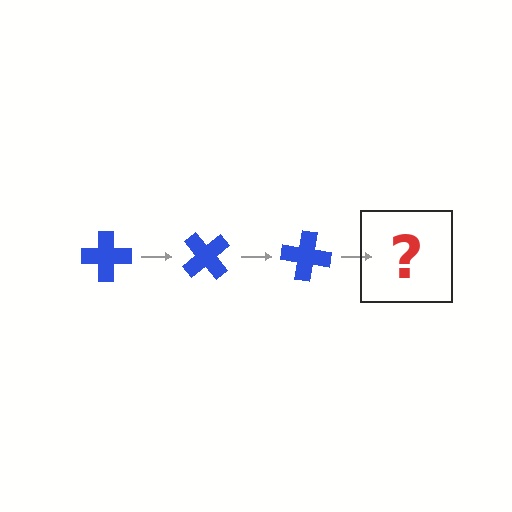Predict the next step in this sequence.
The next step is a blue cross rotated 150 degrees.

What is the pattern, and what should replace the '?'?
The pattern is that the cross rotates 50 degrees each step. The '?' should be a blue cross rotated 150 degrees.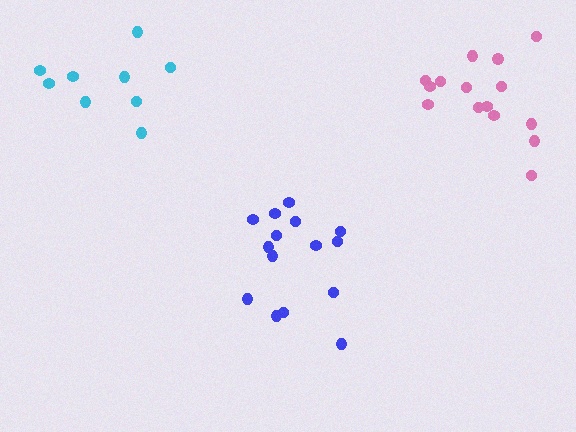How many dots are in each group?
Group 1: 15 dots, Group 2: 15 dots, Group 3: 9 dots (39 total).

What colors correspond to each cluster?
The clusters are colored: blue, pink, cyan.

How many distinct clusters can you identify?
There are 3 distinct clusters.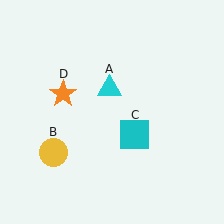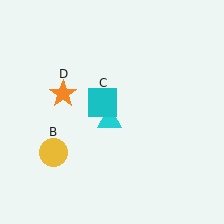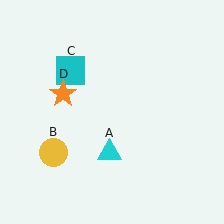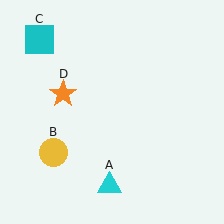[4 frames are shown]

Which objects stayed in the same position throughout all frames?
Yellow circle (object B) and orange star (object D) remained stationary.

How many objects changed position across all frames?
2 objects changed position: cyan triangle (object A), cyan square (object C).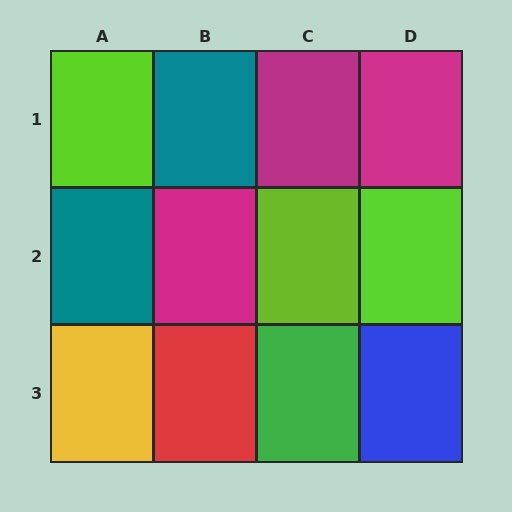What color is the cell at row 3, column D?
Blue.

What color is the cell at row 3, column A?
Yellow.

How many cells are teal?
2 cells are teal.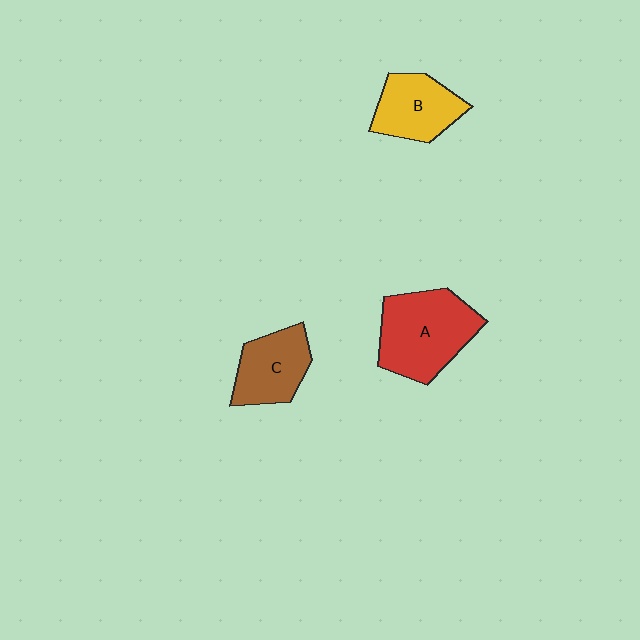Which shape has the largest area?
Shape A (red).